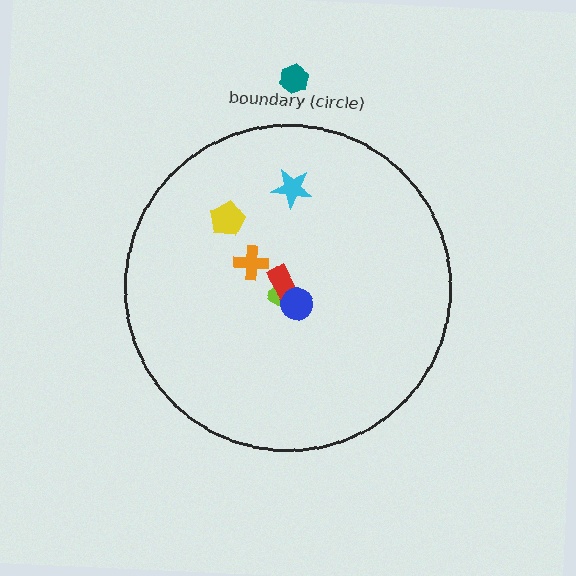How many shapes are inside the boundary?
6 inside, 1 outside.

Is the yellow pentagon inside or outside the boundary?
Inside.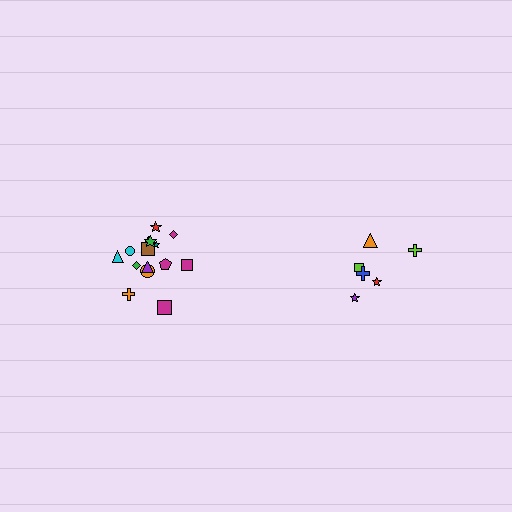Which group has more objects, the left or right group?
The left group.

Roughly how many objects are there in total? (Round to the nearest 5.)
Roughly 20 objects in total.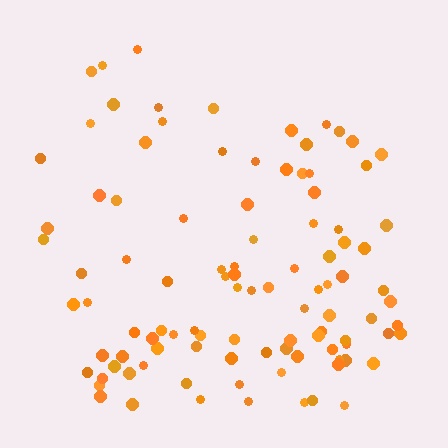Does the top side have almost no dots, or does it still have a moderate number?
Still a moderate number, just noticeably fewer than the bottom.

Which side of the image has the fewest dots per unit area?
The top.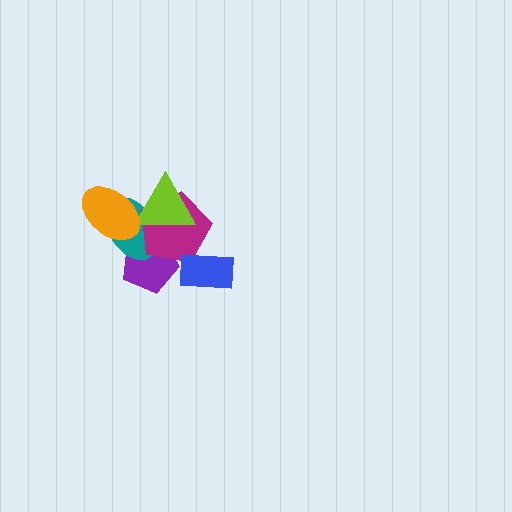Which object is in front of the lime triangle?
The orange ellipse is in front of the lime triangle.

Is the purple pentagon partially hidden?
Yes, it is partially covered by another shape.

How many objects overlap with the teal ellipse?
4 objects overlap with the teal ellipse.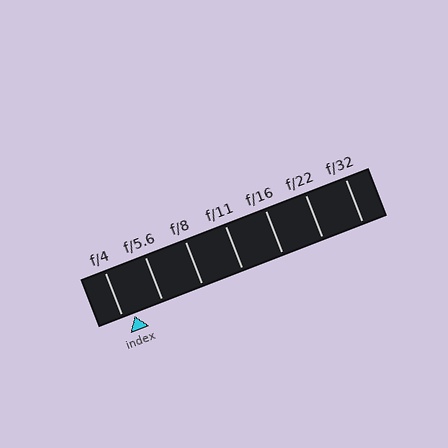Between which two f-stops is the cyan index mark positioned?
The index mark is between f/4 and f/5.6.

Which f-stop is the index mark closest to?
The index mark is closest to f/4.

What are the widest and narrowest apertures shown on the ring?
The widest aperture shown is f/4 and the narrowest is f/32.